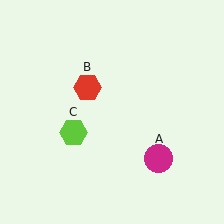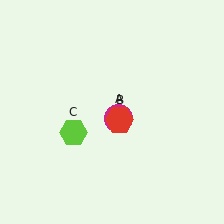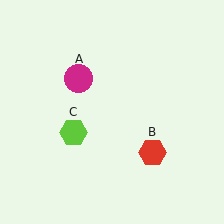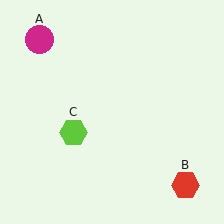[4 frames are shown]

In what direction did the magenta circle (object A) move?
The magenta circle (object A) moved up and to the left.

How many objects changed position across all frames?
2 objects changed position: magenta circle (object A), red hexagon (object B).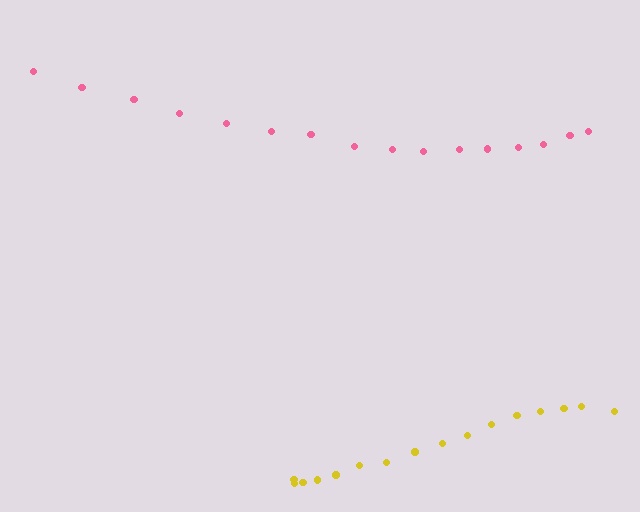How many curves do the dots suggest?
There are 2 distinct paths.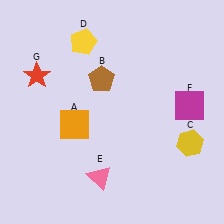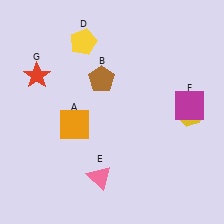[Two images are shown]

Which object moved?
The yellow hexagon (C) moved up.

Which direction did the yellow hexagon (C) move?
The yellow hexagon (C) moved up.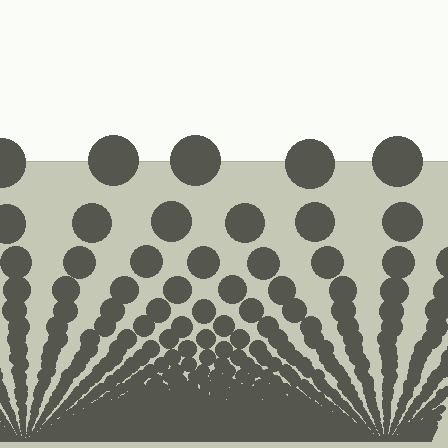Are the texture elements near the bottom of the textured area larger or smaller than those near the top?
Smaller. The gradient is inverted — elements near the bottom are smaller and denser.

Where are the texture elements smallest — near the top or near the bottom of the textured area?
Near the bottom.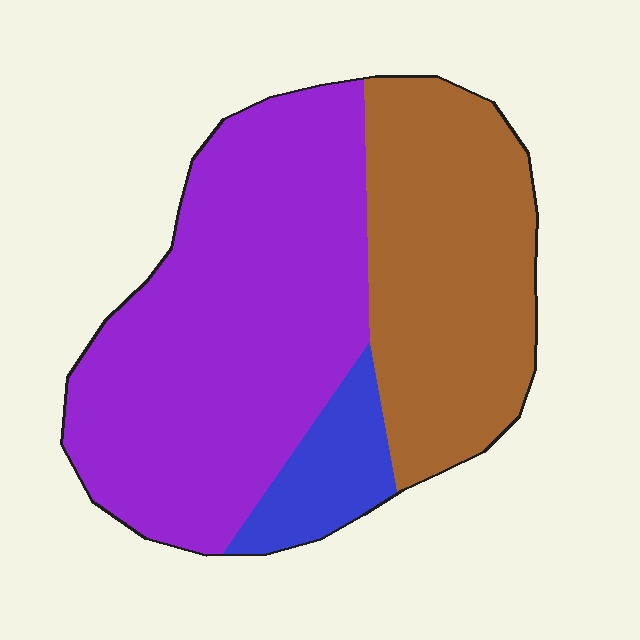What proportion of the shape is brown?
Brown covers about 35% of the shape.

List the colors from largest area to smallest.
From largest to smallest: purple, brown, blue.